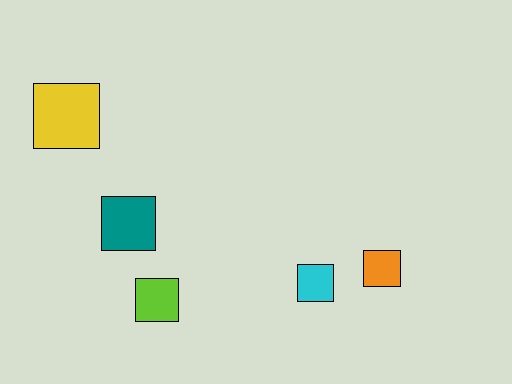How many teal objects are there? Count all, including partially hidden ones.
There is 1 teal object.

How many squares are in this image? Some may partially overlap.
There are 5 squares.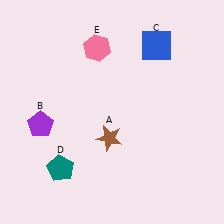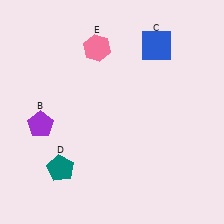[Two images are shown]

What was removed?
The brown star (A) was removed in Image 2.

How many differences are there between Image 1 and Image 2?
There is 1 difference between the two images.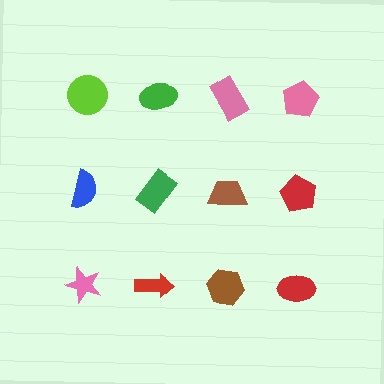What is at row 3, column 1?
A pink star.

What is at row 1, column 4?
A pink pentagon.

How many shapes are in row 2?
4 shapes.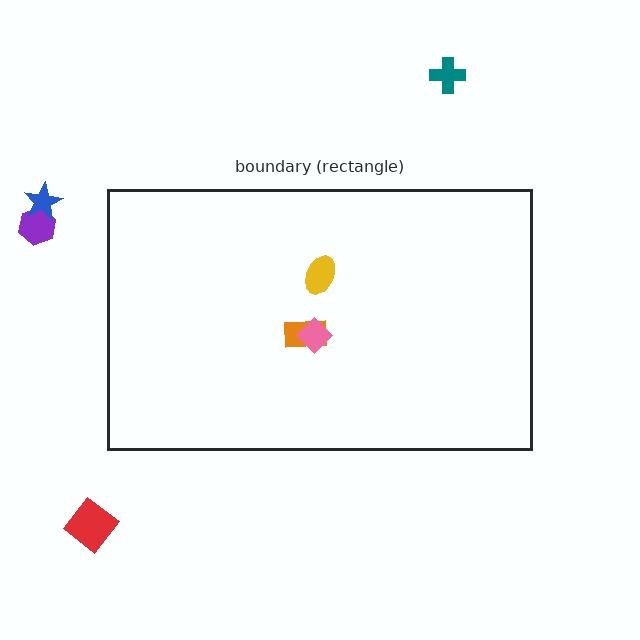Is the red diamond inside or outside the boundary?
Outside.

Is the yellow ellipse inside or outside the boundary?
Inside.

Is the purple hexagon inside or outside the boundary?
Outside.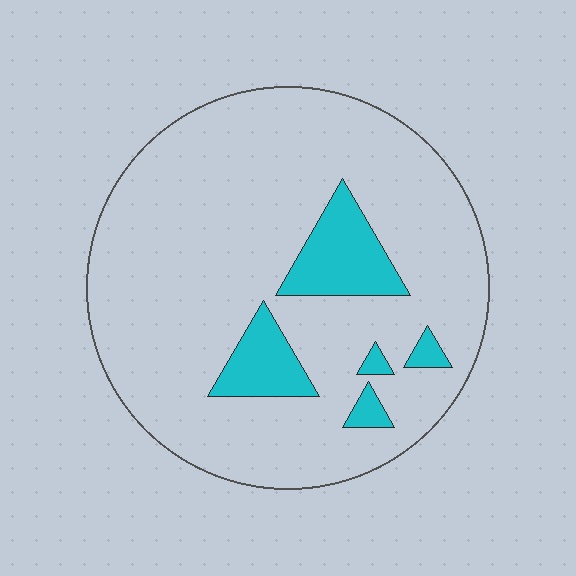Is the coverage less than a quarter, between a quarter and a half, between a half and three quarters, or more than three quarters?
Less than a quarter.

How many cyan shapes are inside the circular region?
5.